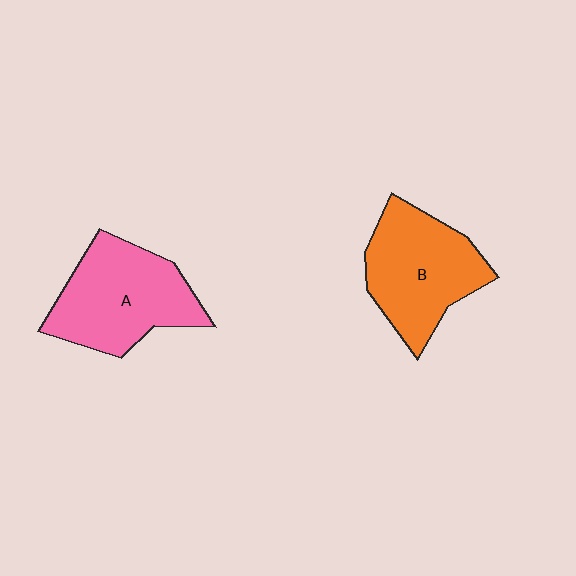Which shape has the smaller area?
Shape B (orange).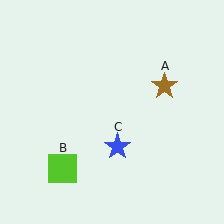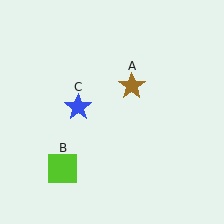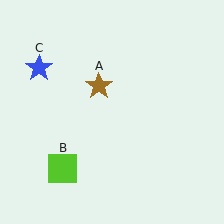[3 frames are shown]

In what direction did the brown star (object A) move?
The brown star (object A) moved left.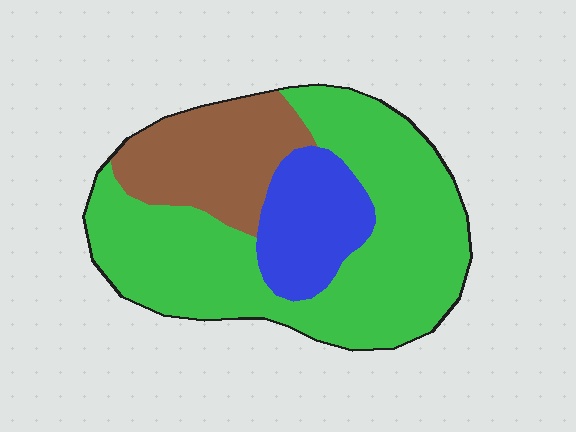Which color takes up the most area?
Green, at roughly 60%.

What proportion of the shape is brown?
Brown covers roughly 20% of the shape.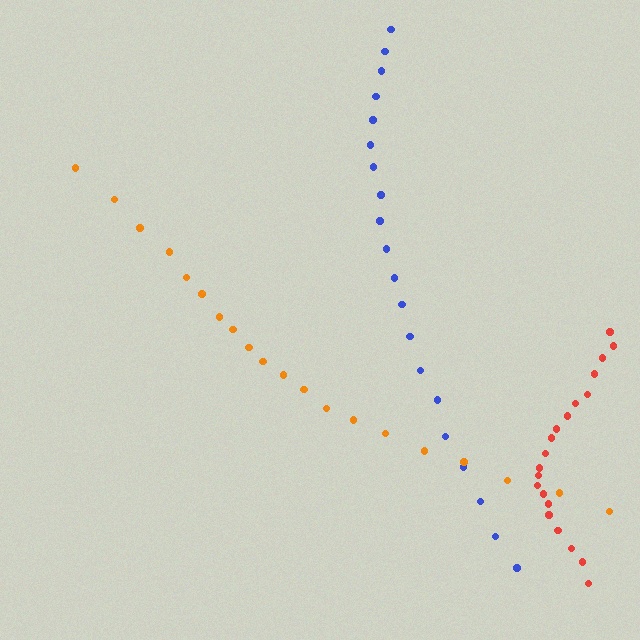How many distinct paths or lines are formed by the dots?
There are 3 distinct paths.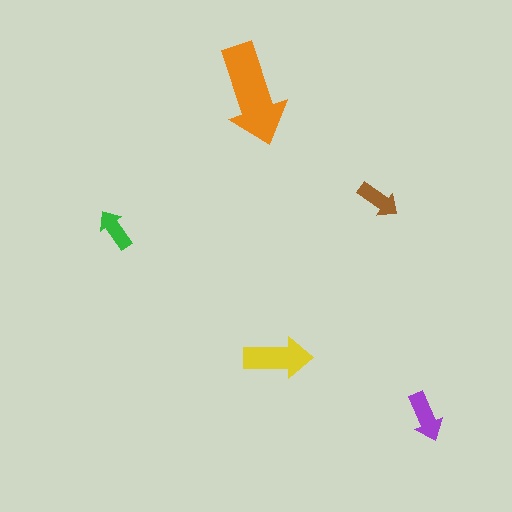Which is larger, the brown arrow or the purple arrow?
The purple one.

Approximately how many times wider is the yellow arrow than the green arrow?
About 1.5 times wider.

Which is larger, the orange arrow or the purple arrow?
The orange one.